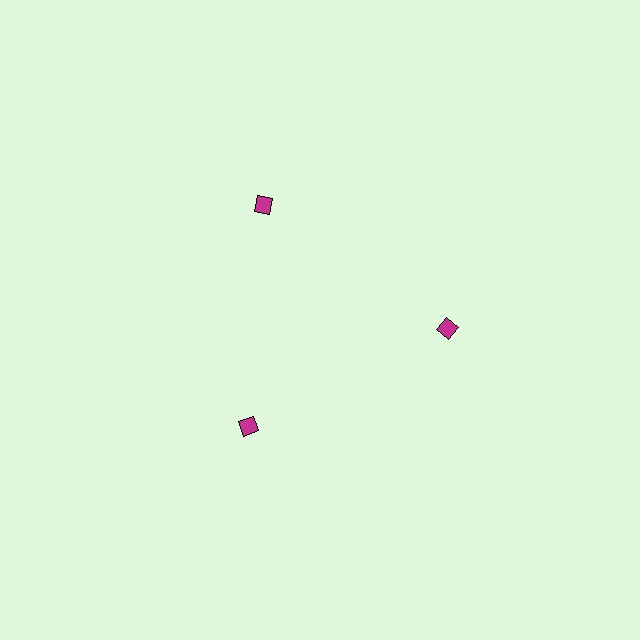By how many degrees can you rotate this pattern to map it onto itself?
The pattern maps onto itself every 120 degrees of rotation.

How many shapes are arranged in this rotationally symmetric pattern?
There are 3 shapes, arranged in 3 groups of 1.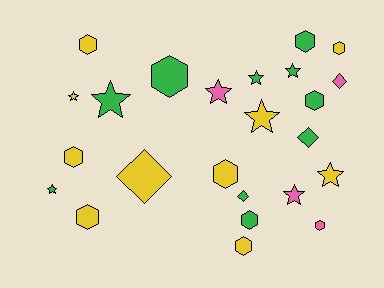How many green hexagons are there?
There are 4 green hexagons.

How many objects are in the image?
There are 24 objects.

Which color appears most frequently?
Green, with 10 objects.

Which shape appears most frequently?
Hexagon, with 11 objects.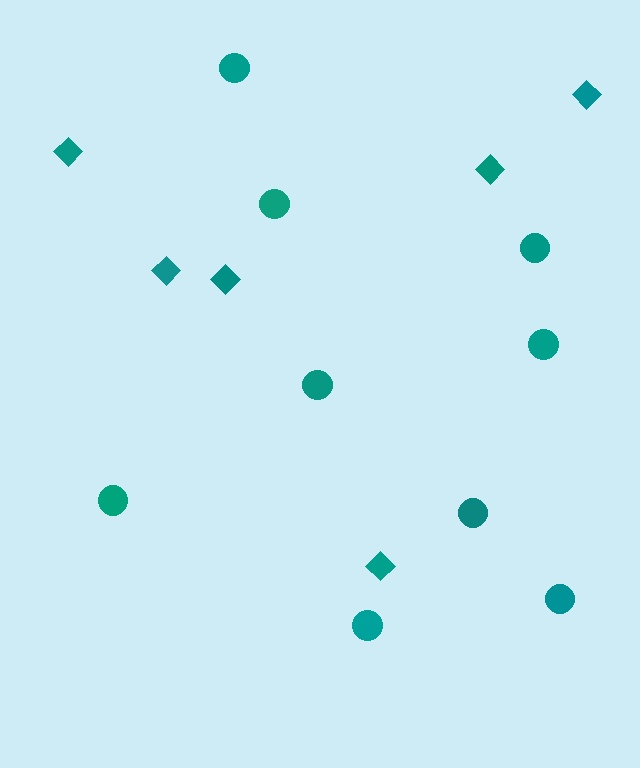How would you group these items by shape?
There are 2 groups: one group of diamonds (6) and one group of circles (9).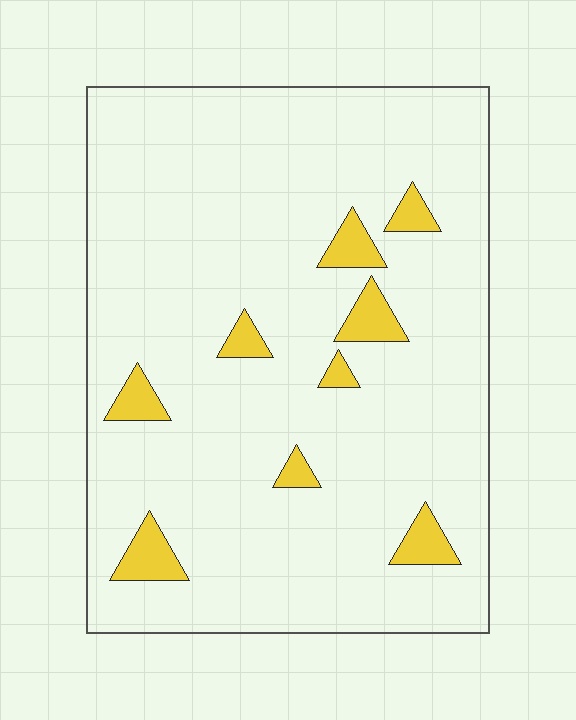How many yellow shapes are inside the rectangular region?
9.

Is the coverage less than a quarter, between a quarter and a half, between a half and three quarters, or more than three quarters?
Less than a quarter.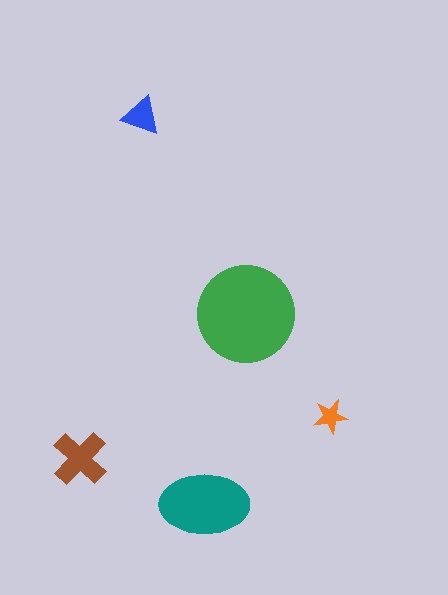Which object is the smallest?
The orange star.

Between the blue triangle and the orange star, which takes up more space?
The blue triangle.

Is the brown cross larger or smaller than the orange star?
Larger.